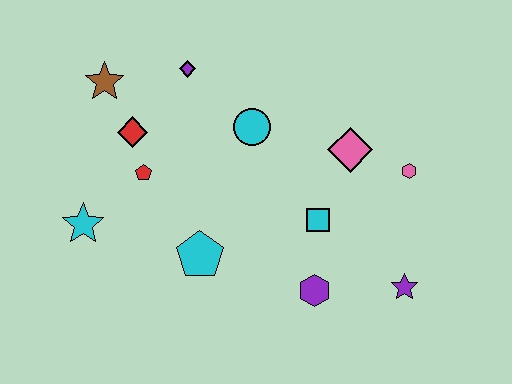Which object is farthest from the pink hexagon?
The cyan star is farthest from the pink hexagon.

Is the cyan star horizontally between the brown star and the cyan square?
No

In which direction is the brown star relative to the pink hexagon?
The brown star is to the left of the pink hexagon.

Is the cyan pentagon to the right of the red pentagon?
Yes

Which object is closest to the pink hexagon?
The pink diamond is closest to the pink hexagon.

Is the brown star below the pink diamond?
No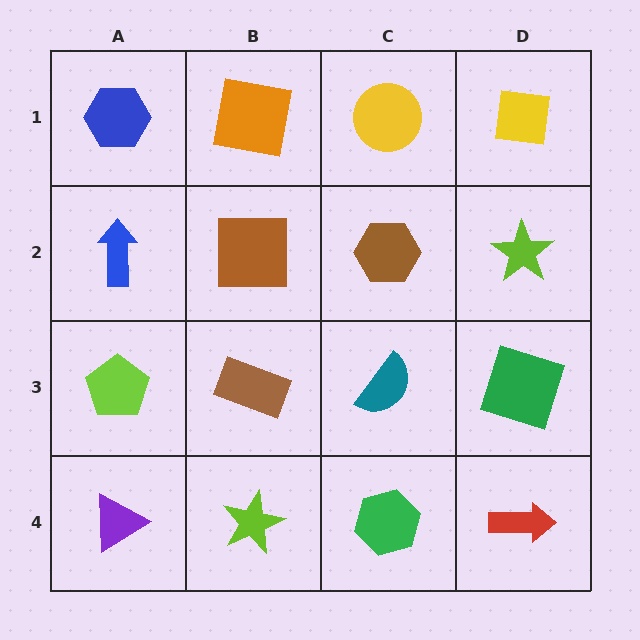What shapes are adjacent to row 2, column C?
A yellow circle (row 1, column C), a teal semicircle (row 3, column C), a brown square (row 2, column B), a lime star (row 2, column D).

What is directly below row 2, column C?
A teal semicircle.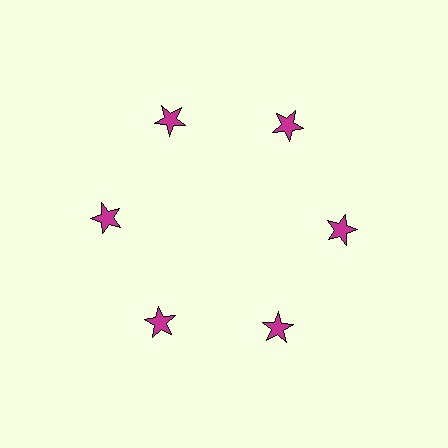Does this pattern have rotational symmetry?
Yes, this pattern has 6-fold rotational symmetry. It looks the same after rotating 60 degrees around the center.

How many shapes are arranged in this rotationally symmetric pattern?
There are 6 shapes, arranged in 6 groups of 1.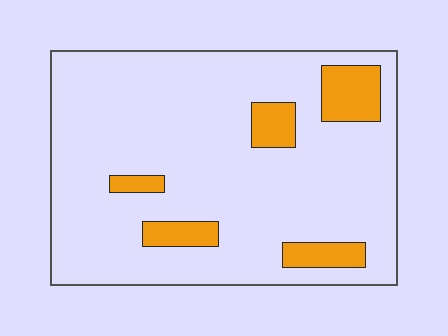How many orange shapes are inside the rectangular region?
5.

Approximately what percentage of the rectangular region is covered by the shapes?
Approximately 15%.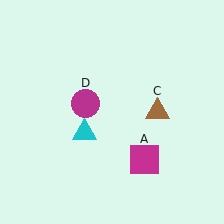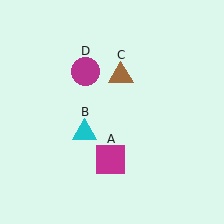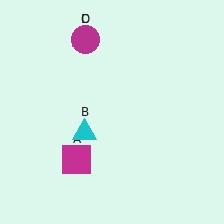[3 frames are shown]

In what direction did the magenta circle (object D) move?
The magenta circle (object D) moved up.